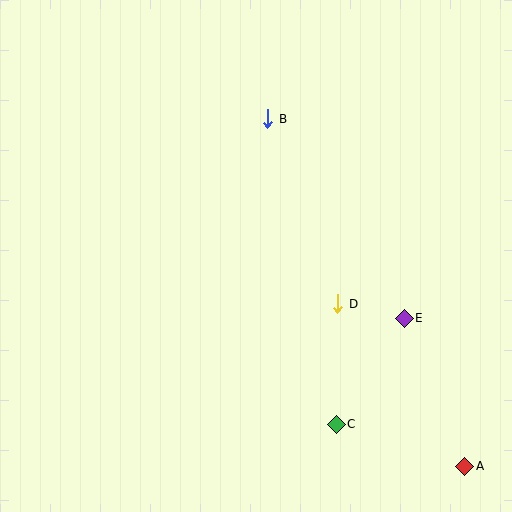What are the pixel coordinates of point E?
Point E is at (404, 318).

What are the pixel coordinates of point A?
Point A is at (465, 466).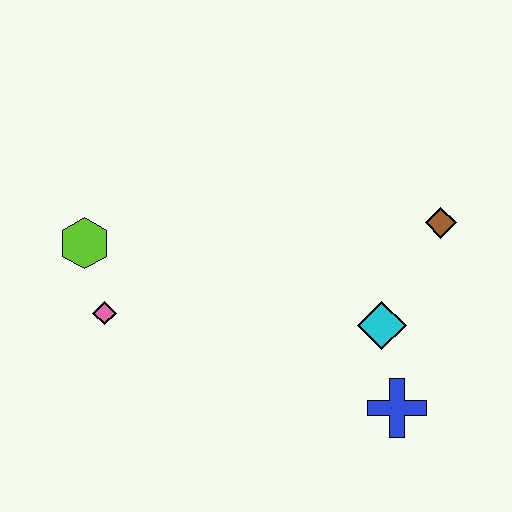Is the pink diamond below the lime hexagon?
Yes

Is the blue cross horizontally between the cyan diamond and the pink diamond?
No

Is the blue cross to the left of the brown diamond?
Yes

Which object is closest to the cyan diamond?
The blue cross is closest to the cyan diamond.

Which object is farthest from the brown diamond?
The lime hexagon is farthest from the brown diamond.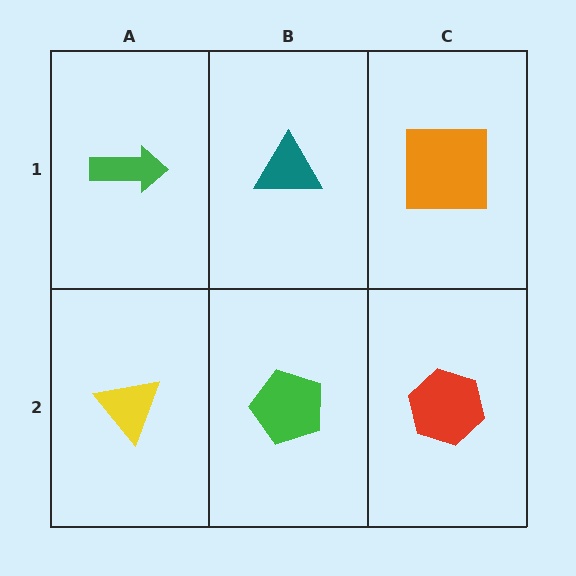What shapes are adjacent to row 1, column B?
A green pentagon (row 2, column B), a green arrow (row 1, column A), an orange square (row 1, column C).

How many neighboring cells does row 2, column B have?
3.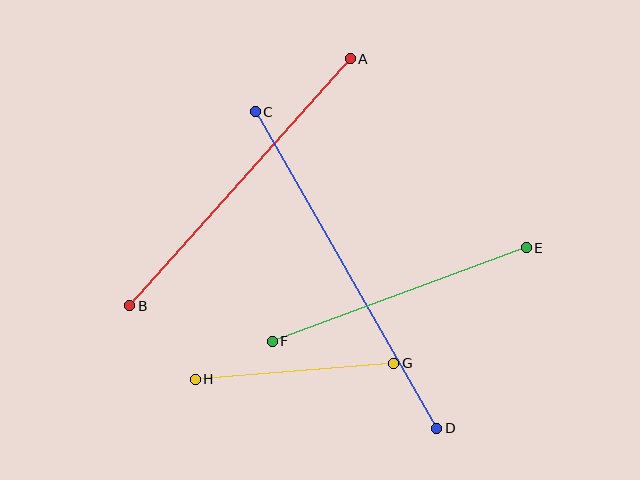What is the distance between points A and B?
The distance is approximately 331 pixels.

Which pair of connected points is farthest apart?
Points C and D are farthest apart.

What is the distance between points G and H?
The distance is approximately 199 pixels.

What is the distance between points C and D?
The distance is approximately 364 pixels.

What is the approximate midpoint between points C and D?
The midpoint is at approximately (346, 270) pixels.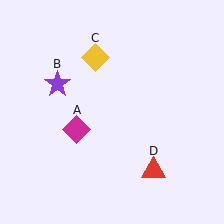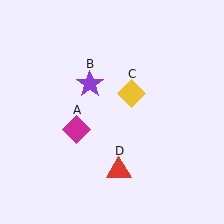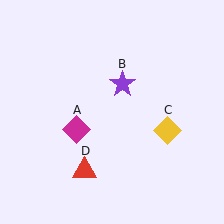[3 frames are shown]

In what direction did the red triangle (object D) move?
The red triangle (object D) moved left.